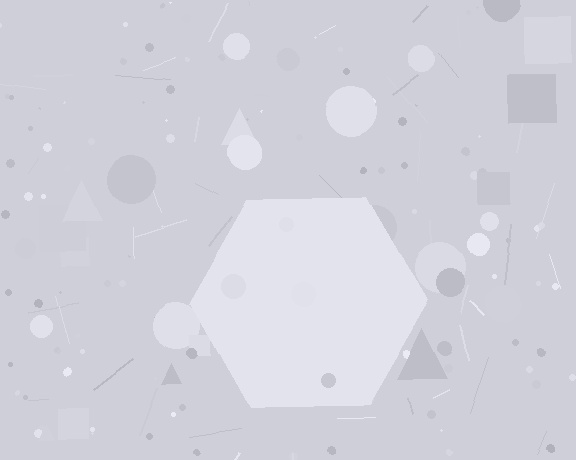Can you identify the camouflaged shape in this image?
The camouflaged shape is a hexagon.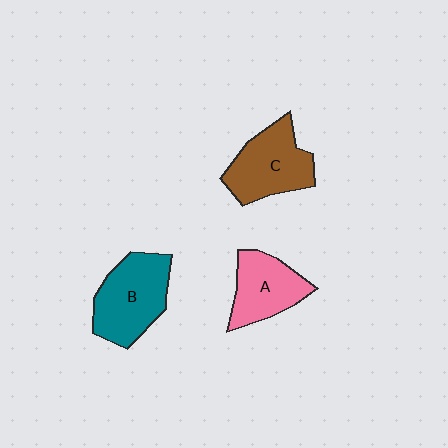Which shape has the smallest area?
Shape A (pink).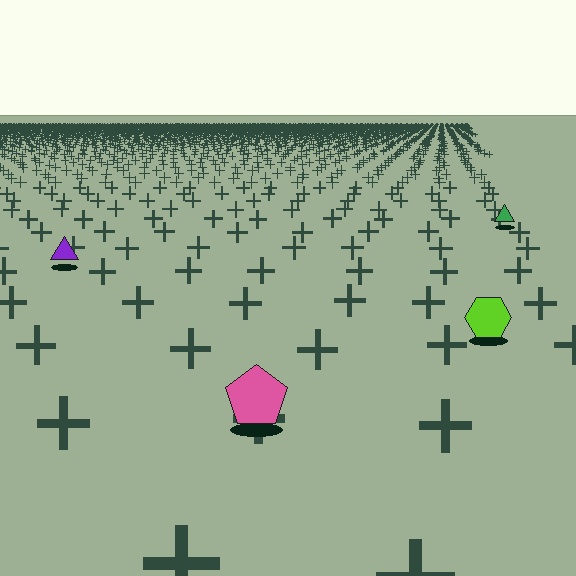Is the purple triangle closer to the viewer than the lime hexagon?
No. The lime hexagon is closer — you can tell from the texture gradient: the ground texture is coarser near it.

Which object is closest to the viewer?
The pink pentagon is closest. The texture marks near it are larger and more spread out.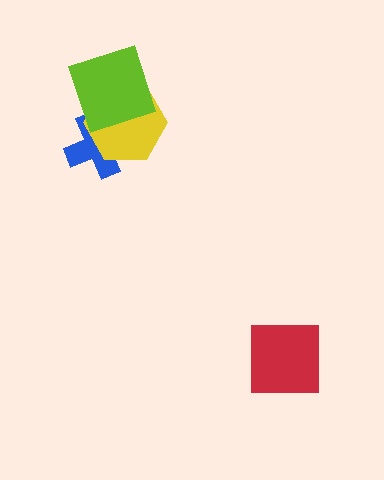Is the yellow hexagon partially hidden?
Yes, it is partially covered by another shape.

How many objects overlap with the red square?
0 objects overlap with the red square.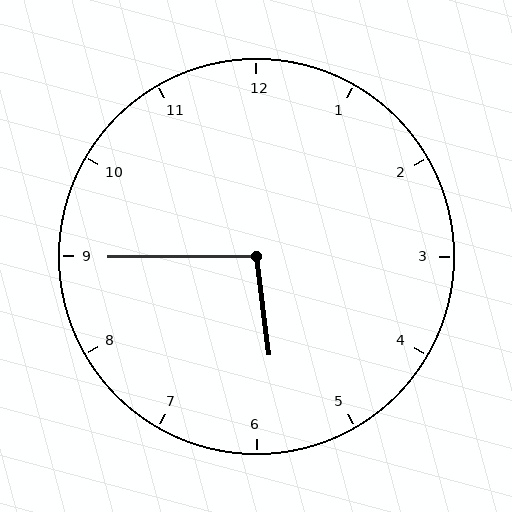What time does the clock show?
5:45.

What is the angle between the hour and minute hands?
Approximately 98 degrees.